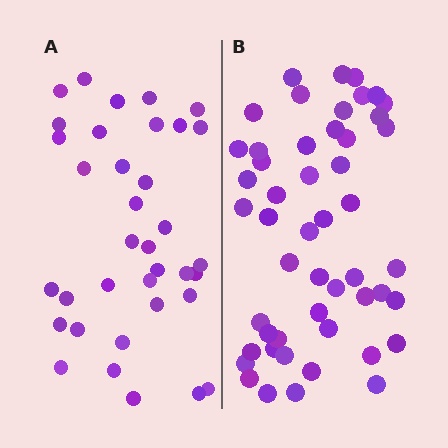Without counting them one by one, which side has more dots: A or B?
Region B (the right region) has more dots.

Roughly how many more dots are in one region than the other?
Region B has approximately 15 more dots than region A.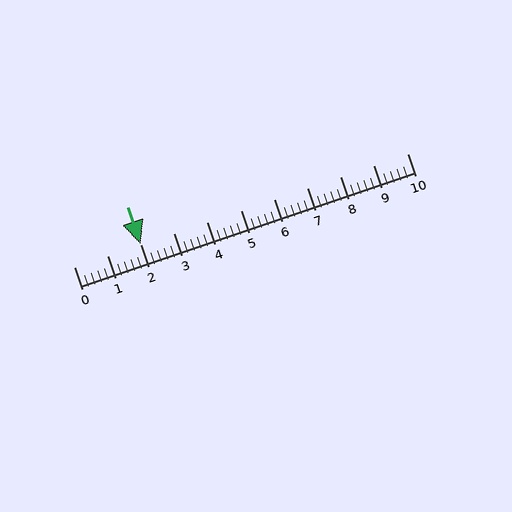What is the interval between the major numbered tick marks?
The major tick marks are spaced 1 units apart.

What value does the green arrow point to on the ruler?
The green arrow points to approximately 2.0.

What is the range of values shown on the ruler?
The ruler shows values from 0 to 10.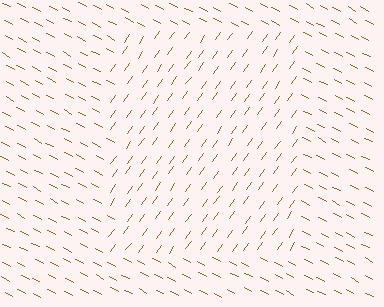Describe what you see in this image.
The image is filled with small brown line segments. A rectangle region in the image has lines oriented differently from the surrounding lines, creating a visible texture boundary.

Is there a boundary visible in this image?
Yes, there is a texture boundary formed by a change in line orientation.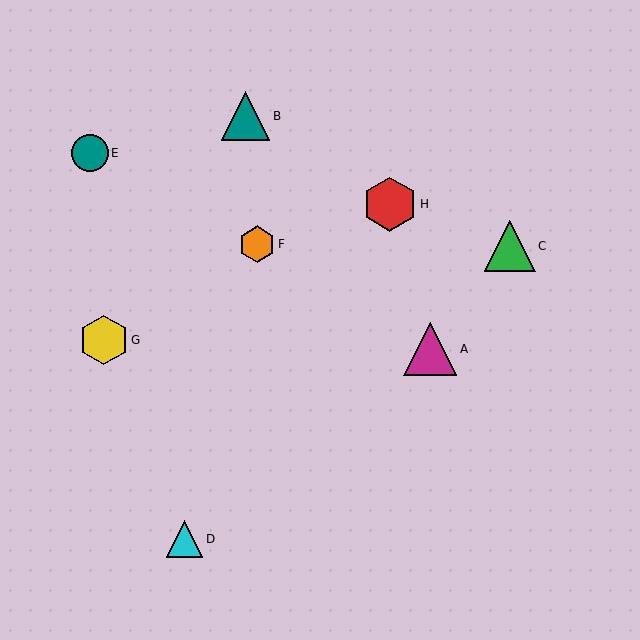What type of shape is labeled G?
Shape G is a yellow hexagon.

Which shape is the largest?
The red hexagon (labeled H) is the largest.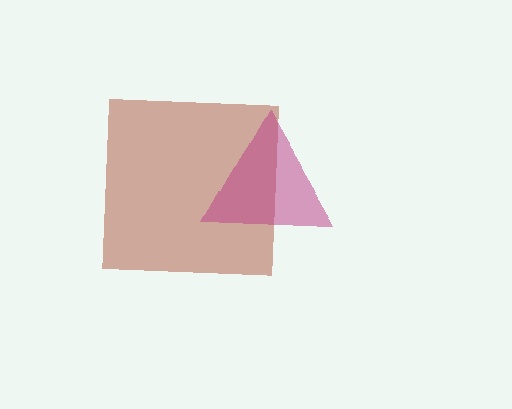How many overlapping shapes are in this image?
There are 2 overlapping shapes in the image.